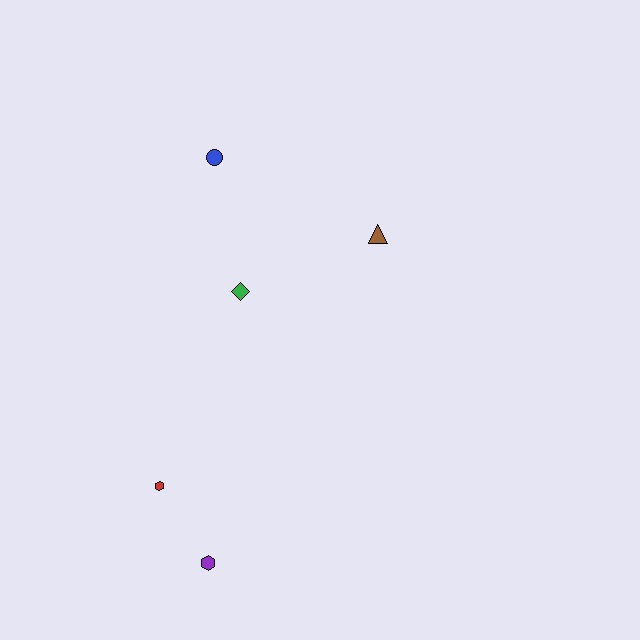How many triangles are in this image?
There is 1 triangle.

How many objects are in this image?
There are 5 objects.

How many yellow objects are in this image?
There are no yellow objects.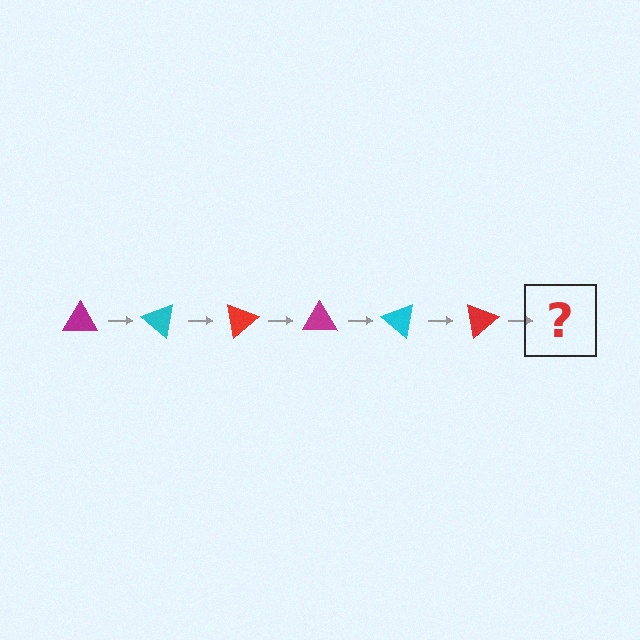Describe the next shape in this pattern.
It should be a magenta triangle, rotated 240 degrees from the start.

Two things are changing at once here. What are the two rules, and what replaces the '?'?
The two rules are that it rotates 40 degrees each step and the color cycles through magenta, cyan, and red. The '?' should be a magenta triangle, rotated 240 degrees from the start.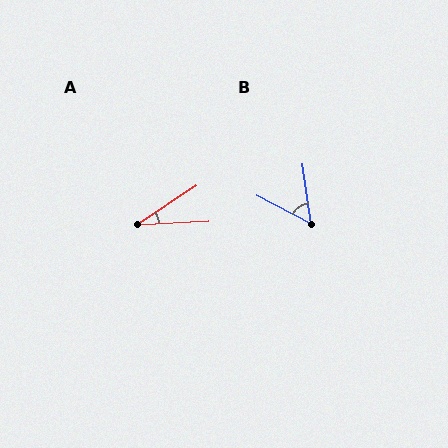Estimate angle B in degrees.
Approximately 54 degrees.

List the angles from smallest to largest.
A (31°), B (54°).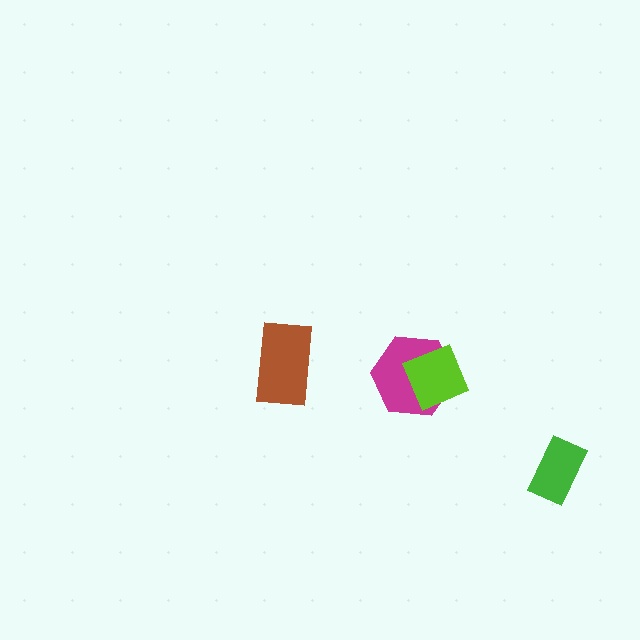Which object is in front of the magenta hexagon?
The lime square is in front of the magenta hexagon.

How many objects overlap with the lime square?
1 object overlaps with the lime square.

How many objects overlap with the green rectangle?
0 objects overlap with the green rectangle.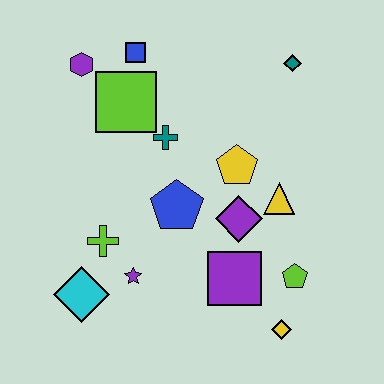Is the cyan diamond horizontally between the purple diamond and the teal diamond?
No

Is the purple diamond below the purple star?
No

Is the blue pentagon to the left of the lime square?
No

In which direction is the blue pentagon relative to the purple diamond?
The blue pentagon is to the left of the purple diamond.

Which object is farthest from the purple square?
The purple hexagon is farthest from the purple square.